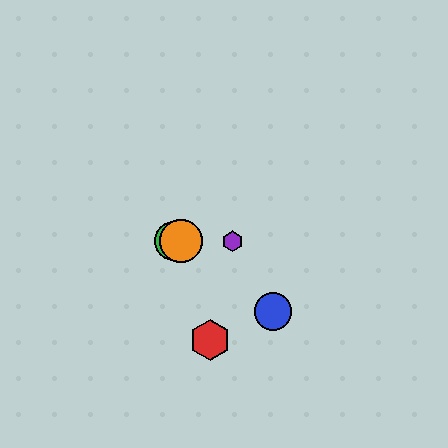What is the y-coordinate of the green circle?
The green circle is at y≈241.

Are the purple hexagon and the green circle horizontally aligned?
Yes, both are at y≈241.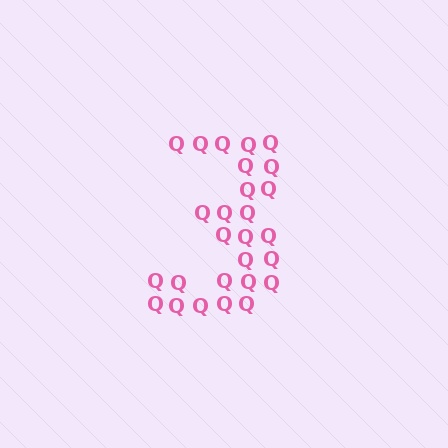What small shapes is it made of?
It is made of small letter Q's.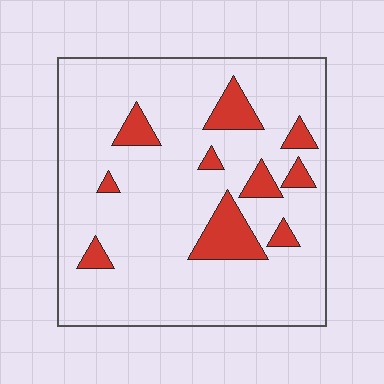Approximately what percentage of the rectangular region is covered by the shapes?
Approximately 15%.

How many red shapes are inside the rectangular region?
10.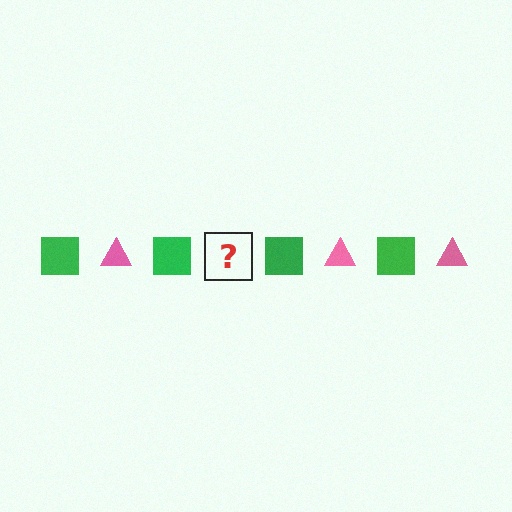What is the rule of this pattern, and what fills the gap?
The rule is that the pattern alternates between green square and pink triangle. The gap should be filled with a pink triangle.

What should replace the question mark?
The question mark should be replaced with a pink triangle.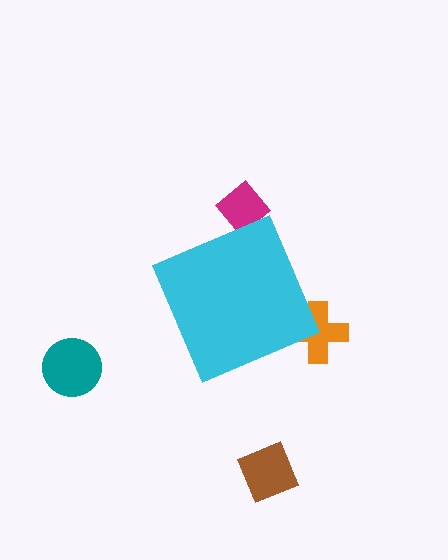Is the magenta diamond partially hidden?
Yes, the magenta diamond is partially hidden behind the cyan diamond.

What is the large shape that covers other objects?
A cyan diamond.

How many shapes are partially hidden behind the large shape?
2 shapes are partially hidden.